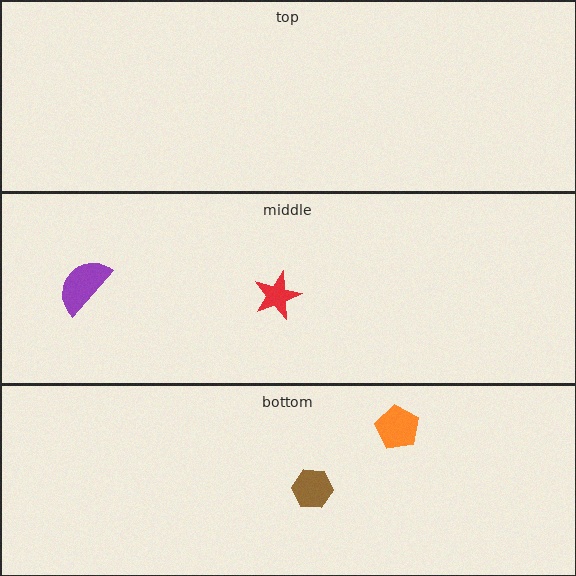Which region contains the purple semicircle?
The middle region.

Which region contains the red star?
The middle region.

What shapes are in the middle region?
The red star, the purple semicircle.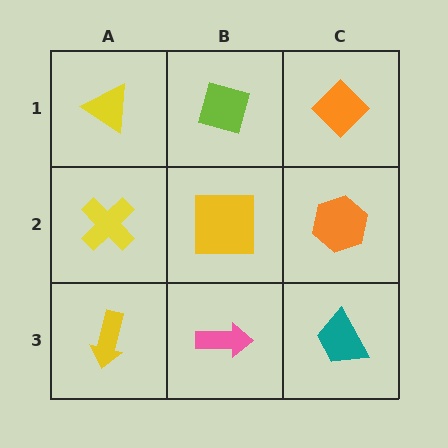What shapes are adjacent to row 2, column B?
A lime diamond (row 1, column B), a pink arrow (row 3, column B), a yellow cross (row 2, column A), an orange hexagon (row 2, column C).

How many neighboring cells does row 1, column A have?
2.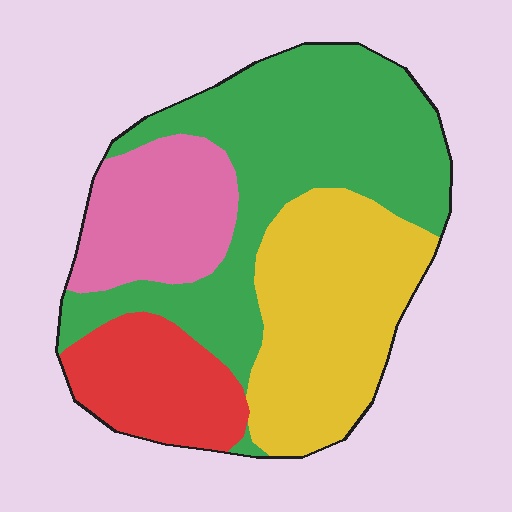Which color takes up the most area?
Green, at roughly 40%.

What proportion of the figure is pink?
Pink covers about 15% of the figure.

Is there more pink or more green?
Green.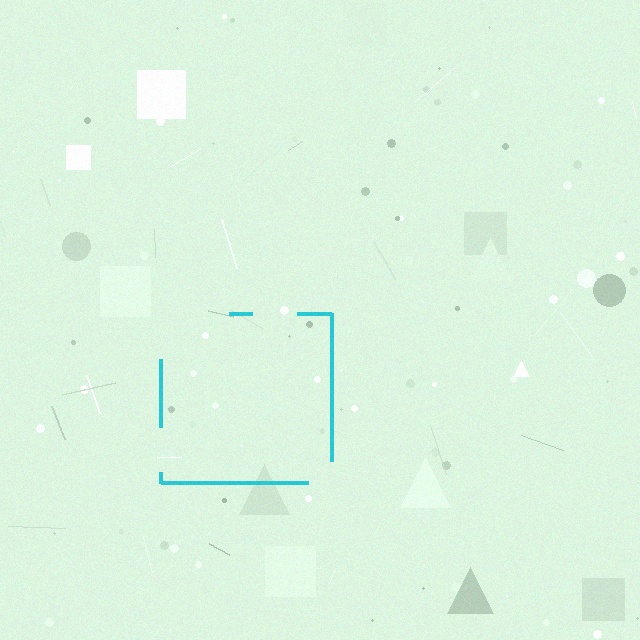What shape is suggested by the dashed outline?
The dashed outline suggests a square.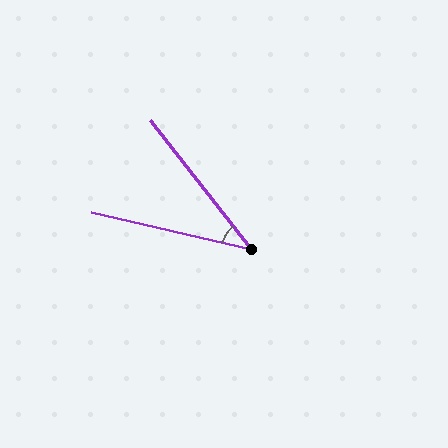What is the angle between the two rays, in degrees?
Approximately 39 degrees.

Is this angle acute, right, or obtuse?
It is acute.